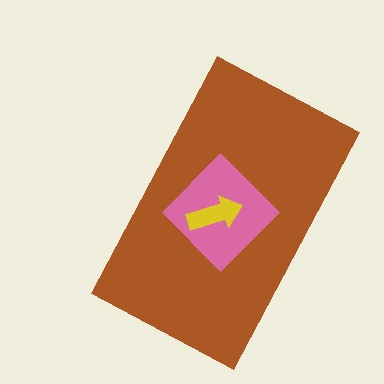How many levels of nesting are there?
3.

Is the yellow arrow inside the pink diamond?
Yes.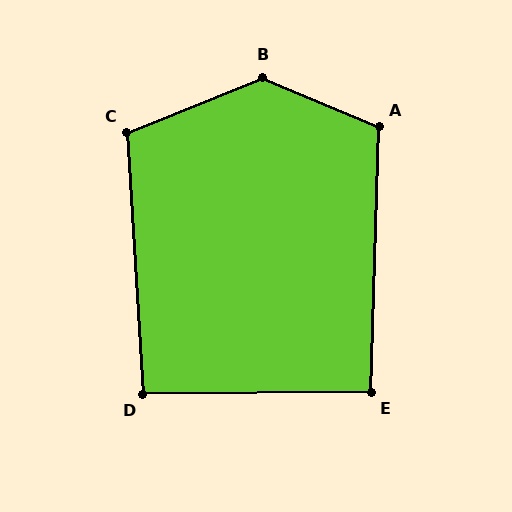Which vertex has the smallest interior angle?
E, at approximately 92 degrees.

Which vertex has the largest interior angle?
B, at approximately 135 degrees.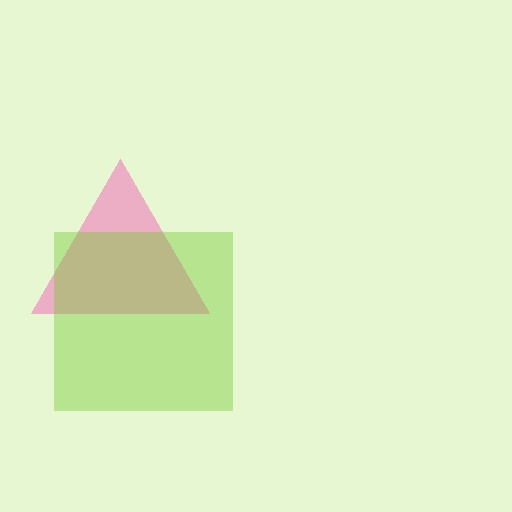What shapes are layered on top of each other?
The layered shapes are: a pink triangle, a lime square.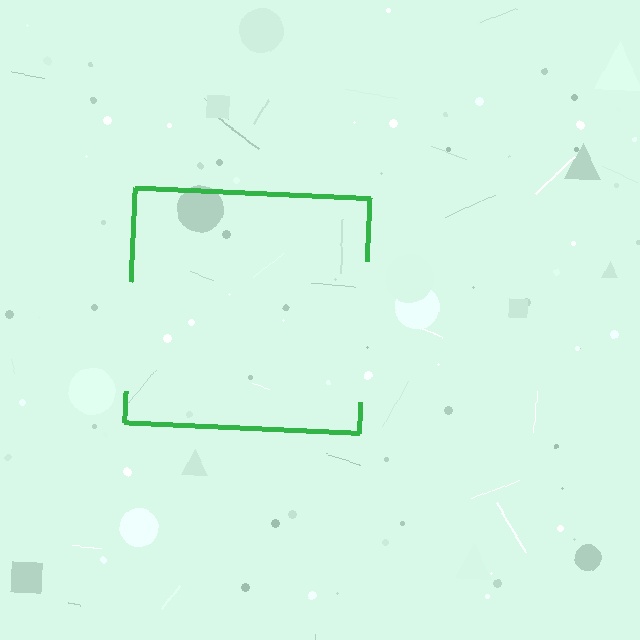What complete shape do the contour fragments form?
The contour fragments form a square.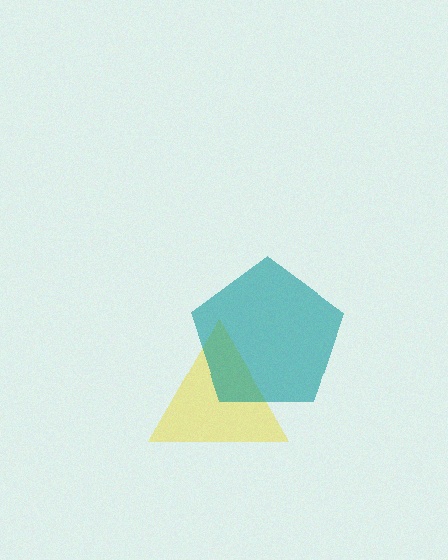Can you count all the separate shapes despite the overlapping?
Yes, there are 2 separate shapes.